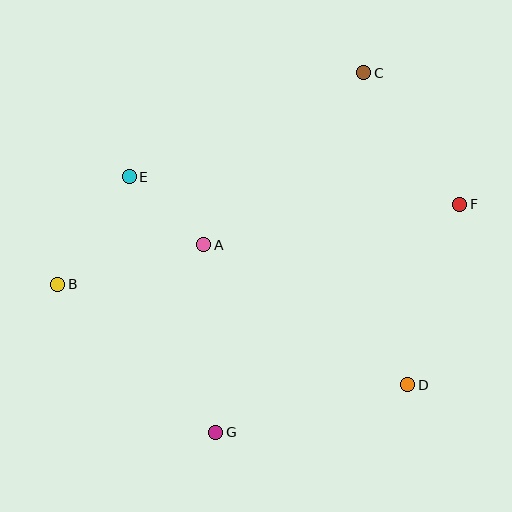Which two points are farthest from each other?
Points B and F are farthest from each other.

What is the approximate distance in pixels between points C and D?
The distance between C and D is approximately 315 pixels.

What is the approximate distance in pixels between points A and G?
The distance between A and G is approximately 188 pixels.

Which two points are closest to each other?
Points A and E are closest to each other.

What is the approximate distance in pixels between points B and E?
The distance between B and E is approximately 129 pixels.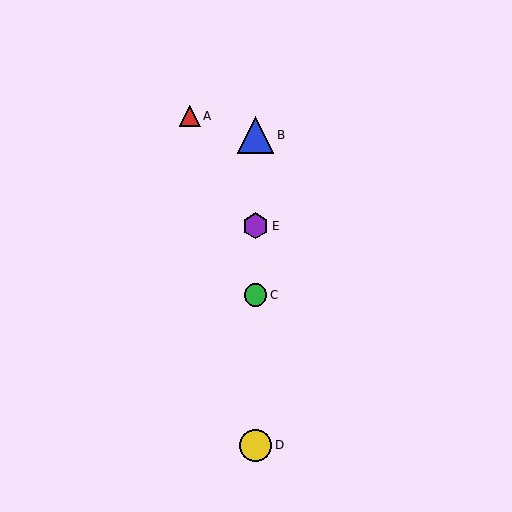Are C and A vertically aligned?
No, C is at x≈256 and A is at x≈190.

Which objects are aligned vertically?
Objects B, C, D, E are aligned vertically.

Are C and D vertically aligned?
Yes, both are at x≈256.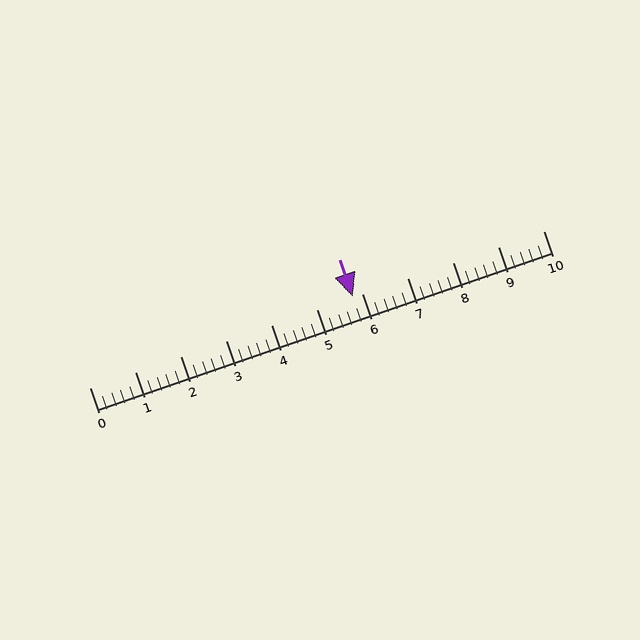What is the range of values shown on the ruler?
The ruler shows values from 0 to 10.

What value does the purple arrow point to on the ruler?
The purple arrow points to approximately 5.8.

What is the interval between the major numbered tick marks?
The major tick marks are spaced 1 units apart.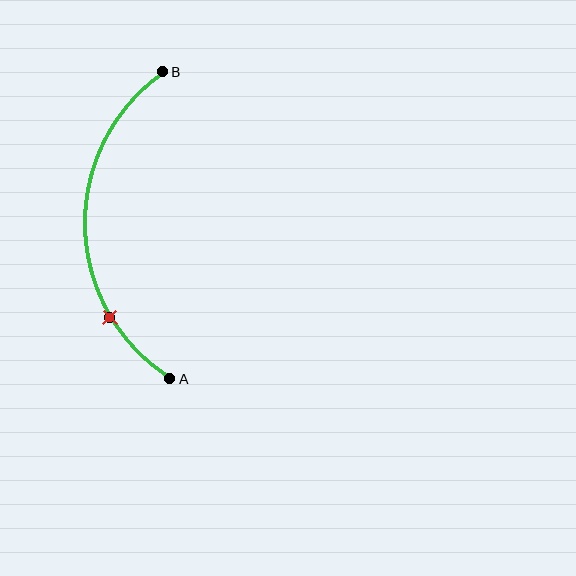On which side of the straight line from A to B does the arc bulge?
The arc bulges to the left of the straight line connecting A and B.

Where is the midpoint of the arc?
The arc midpoint is the point on the curve farthest from the straight line joining A and B. It sits to the left of that line.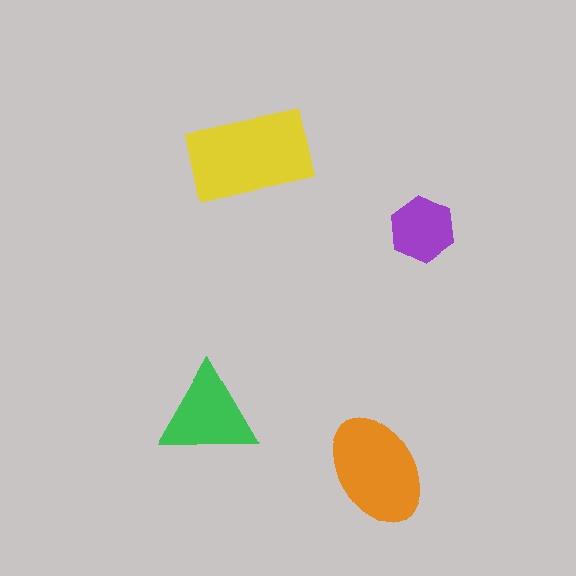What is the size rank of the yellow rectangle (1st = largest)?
1st.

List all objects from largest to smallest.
The yellow rectangle, the orange ellipse, the green triangle, the purple hexagon.